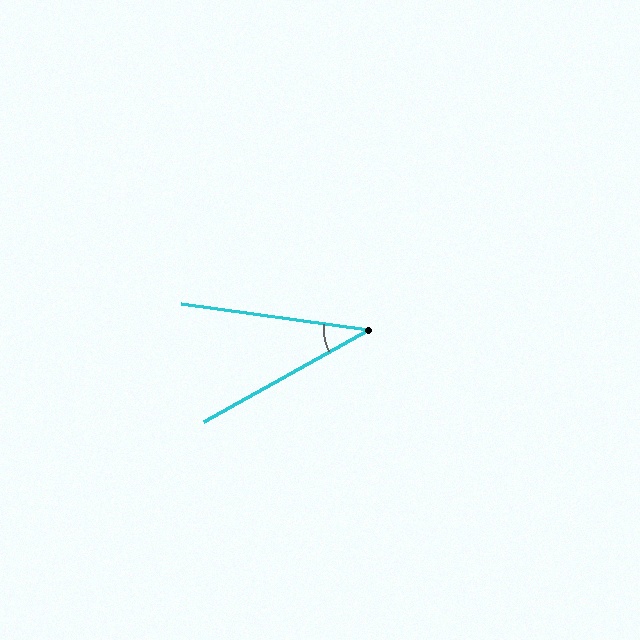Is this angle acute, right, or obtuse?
It is acute.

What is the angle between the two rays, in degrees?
Approximately 37 degrees.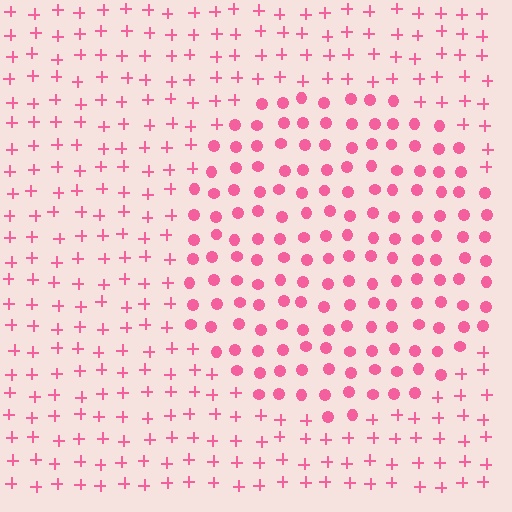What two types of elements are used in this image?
The image uses circles inside the circle region and plus signs outside it.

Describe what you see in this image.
The image is filled with small pink elements arranged in a uniform grid. A circle-shaped region contains circles, while the surrounding area contains plus signs. The boundary is defined purely by the change in element shape.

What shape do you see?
I see a circle.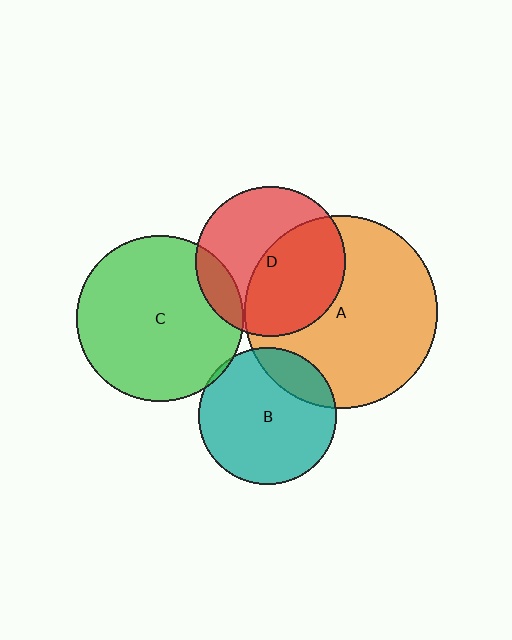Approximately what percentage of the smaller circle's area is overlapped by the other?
Approximately 20%.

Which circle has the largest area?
Circle A (orange).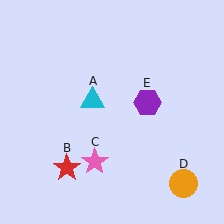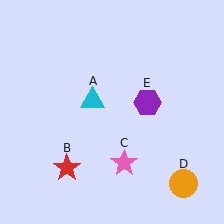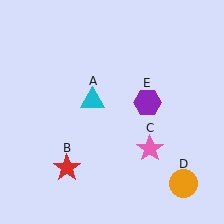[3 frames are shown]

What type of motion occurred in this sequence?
The pink star (object C) rotated counterclockwise around the center of the scene.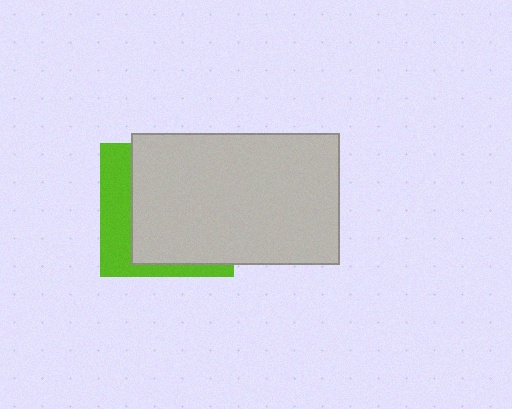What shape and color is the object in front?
The object in front is a light gray rectangle.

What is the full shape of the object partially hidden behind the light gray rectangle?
The partially hidden object is a lime square.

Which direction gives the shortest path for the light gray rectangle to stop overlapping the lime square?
Moving right gives the shortest separation.